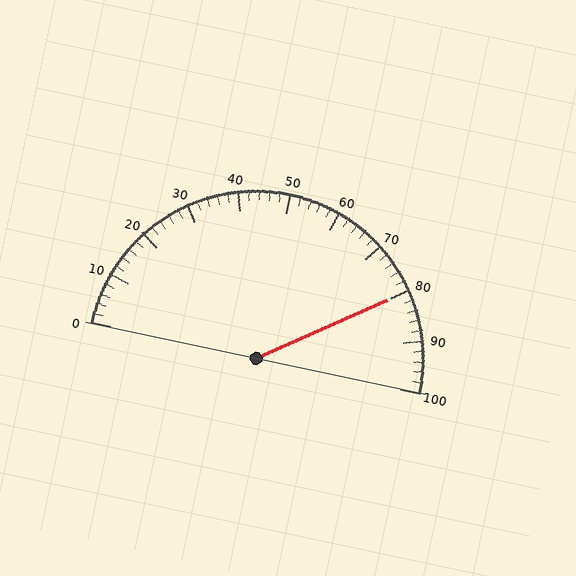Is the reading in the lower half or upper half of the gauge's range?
The reading is in the upper half of the range (0 to 100).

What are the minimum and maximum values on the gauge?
The gauge ranges from 0 to 100.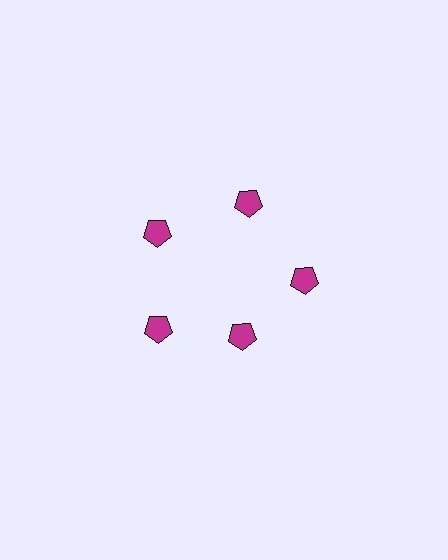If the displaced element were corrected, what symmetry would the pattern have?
It would have 5-fold rotational symmetry — the pattern would map onto itself every 72 degrees.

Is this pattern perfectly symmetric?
No. The 5 magenta pentagons are arranged in a ring, but one element near the 5 o'clock position is pulled inward toward the center, breaking the 5-fold rotational symmetry.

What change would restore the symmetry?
The symmetry would be restored by moving it outward, back onto the ring so that all 5 pentagons sit at equal angles and equal distance from the center.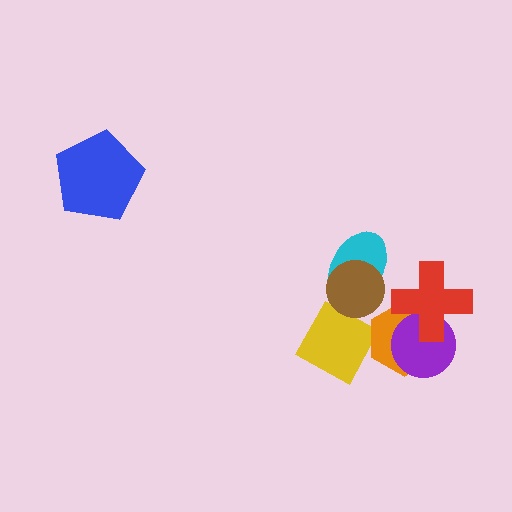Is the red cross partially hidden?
No, no other shape covers it.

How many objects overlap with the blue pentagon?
0 objects overlap with the blue pentagon.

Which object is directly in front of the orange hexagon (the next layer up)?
The purple circle is directly in front of the orange hexagon.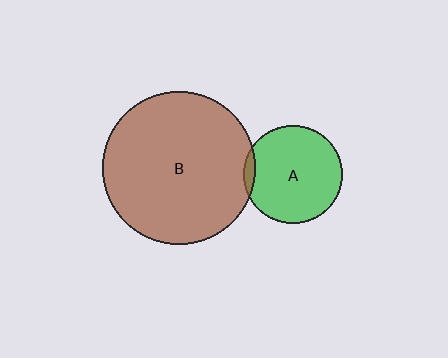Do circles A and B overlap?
Yes.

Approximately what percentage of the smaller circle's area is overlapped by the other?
Approximately 5%.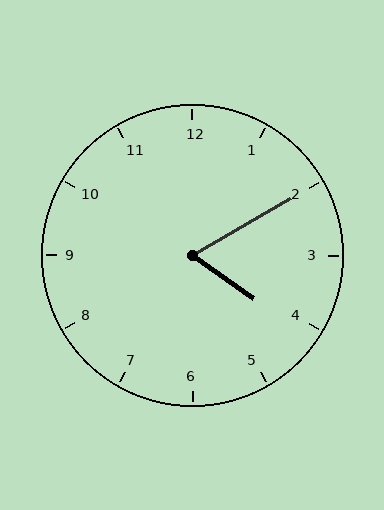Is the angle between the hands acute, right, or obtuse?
It is acute.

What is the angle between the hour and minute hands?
Approximately 65 degrees.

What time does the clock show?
4:10.